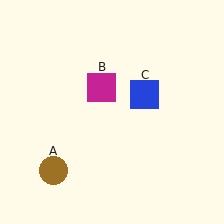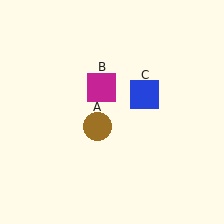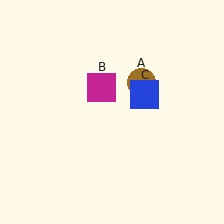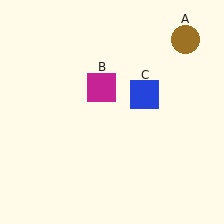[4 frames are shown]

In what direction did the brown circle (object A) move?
The brown circle (object A) moved up and to the right.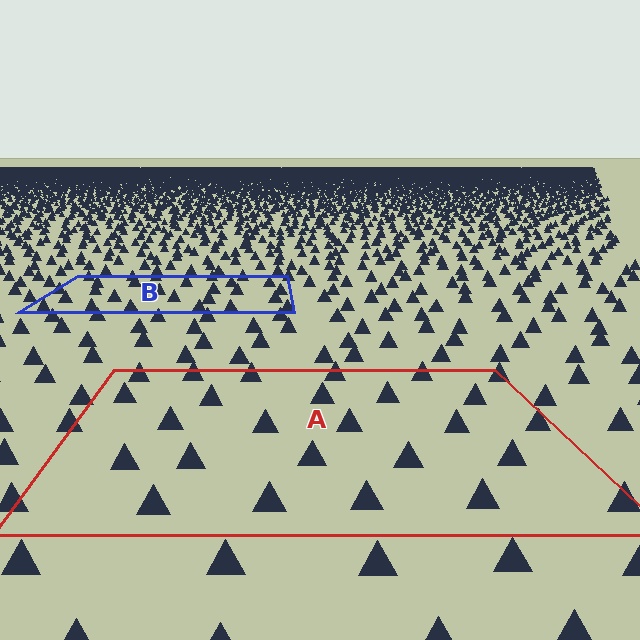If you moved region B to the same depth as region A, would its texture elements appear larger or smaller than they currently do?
They would appear larger. At a closer depth, the same texture elements are projected at a bigger on-screen size.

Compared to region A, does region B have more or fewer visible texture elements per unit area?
Region B has more texture elements per unit area — they are packed more densely because it is farther away.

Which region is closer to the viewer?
Region A is closer. The texture elements there are larger and more spread out.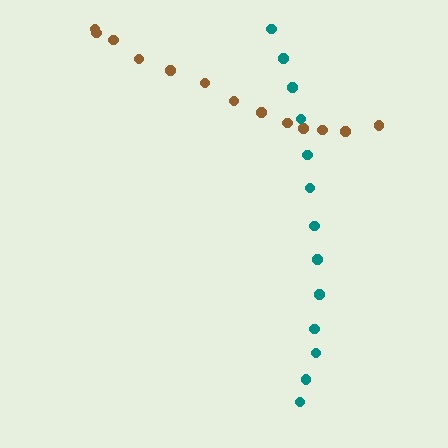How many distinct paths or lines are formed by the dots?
There are 2 distinct paths.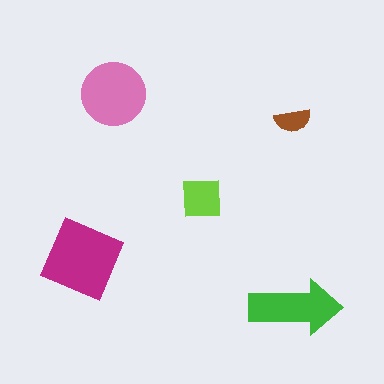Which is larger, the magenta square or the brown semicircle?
The magenta square.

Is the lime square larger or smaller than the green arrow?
Smaller.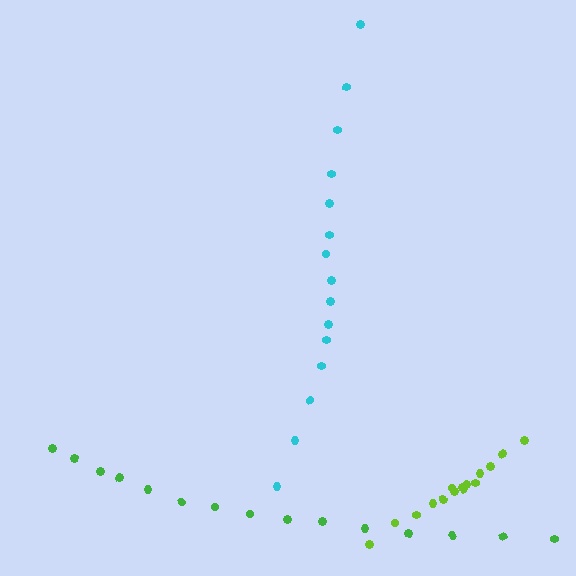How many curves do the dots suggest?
There are 3 distinct paths.